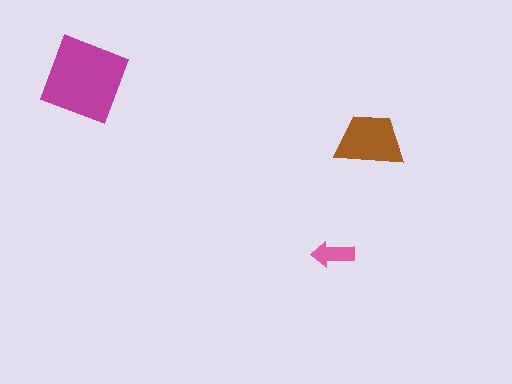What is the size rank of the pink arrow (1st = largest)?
3rd.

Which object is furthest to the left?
The magenta diamond is leftmost.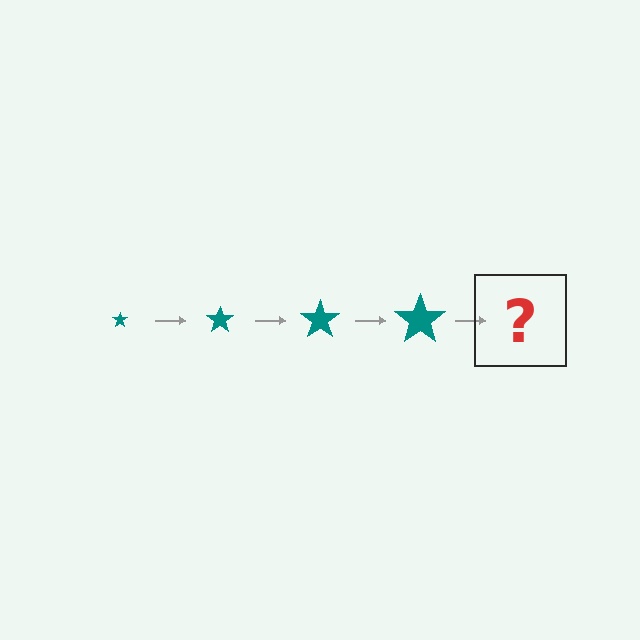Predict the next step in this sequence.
The next step is a teal star, larger than the previous one.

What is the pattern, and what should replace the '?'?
The pattern is that the star gets progressively larger each step. The '?' should be a teal star, larger than the previous one.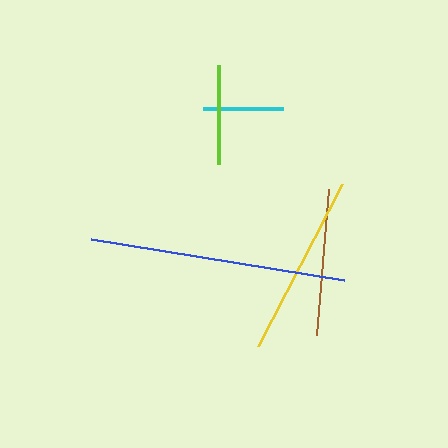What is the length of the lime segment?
The lime segment is approximately 99 pixels long.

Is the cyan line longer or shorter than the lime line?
The lime line is longer than the cyan line.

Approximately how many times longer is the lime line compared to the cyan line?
The lime line is approximately 1.2 times the length of the cyan line.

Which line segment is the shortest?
The cyan line is the shortest at approximately 81 pixels.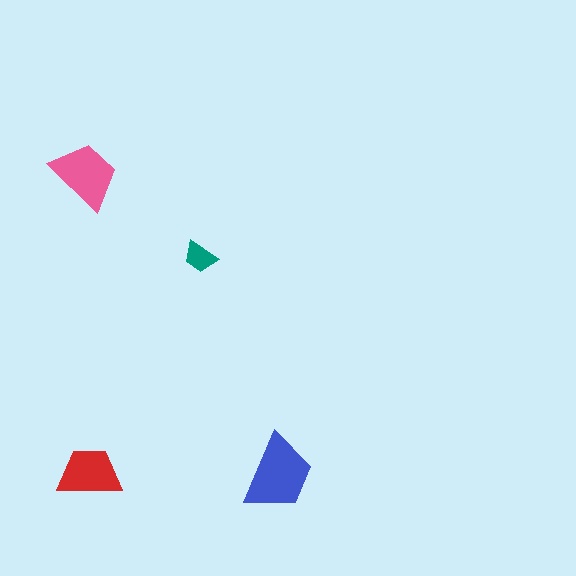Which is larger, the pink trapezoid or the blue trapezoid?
The blue one.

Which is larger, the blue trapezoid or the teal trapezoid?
The blue one.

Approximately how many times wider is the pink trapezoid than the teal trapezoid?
About 2 times wider.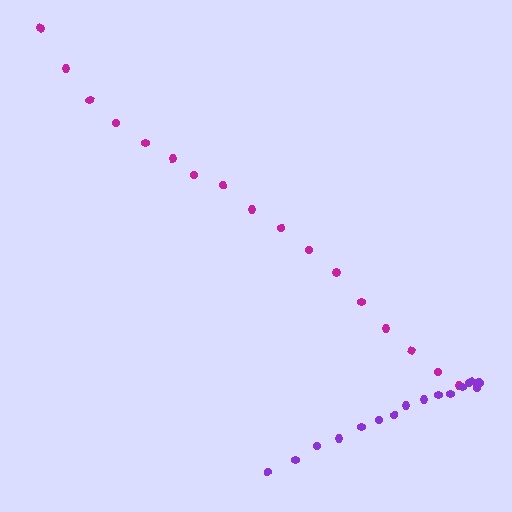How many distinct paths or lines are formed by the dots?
There are 2 distinct paths.